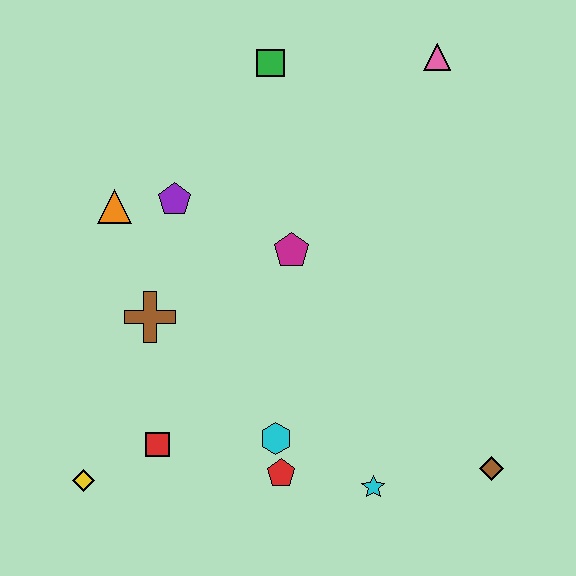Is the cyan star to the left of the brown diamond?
Yes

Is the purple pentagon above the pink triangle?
No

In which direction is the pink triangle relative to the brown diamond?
The pink triangle is above the brown diamond.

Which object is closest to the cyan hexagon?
The red pentagon is closest to the cyan hexagon.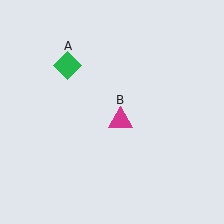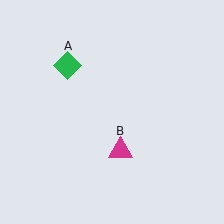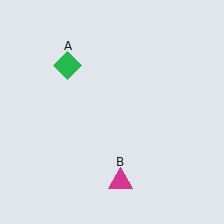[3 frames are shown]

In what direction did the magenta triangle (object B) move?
The magenta triangle (object B) moved down.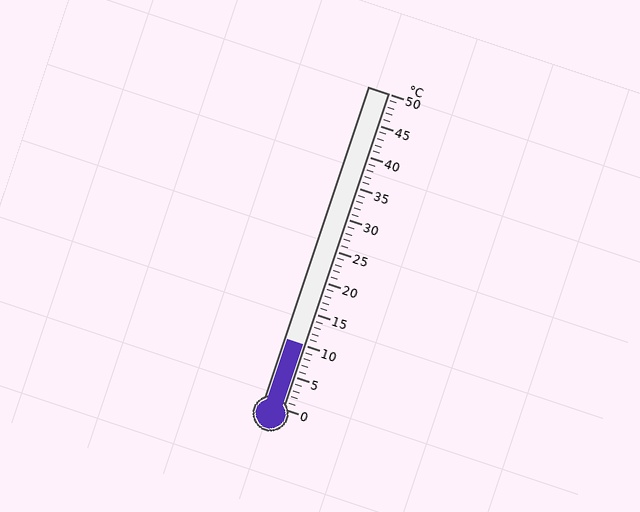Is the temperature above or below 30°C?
The temperature is below 30°C.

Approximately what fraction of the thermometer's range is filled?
The thermometer is filled to approximately 20% of its range.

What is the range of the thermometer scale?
The thermometer scale ranges from 0°C to 50°C.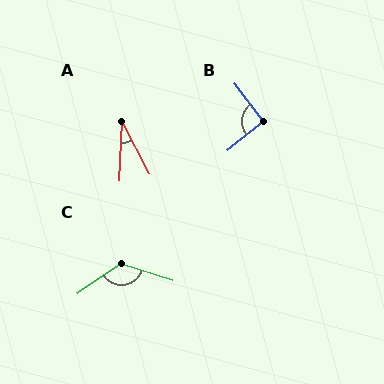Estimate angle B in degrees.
Approximately 92 degrees.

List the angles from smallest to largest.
A (30°), B (92°), C (128°).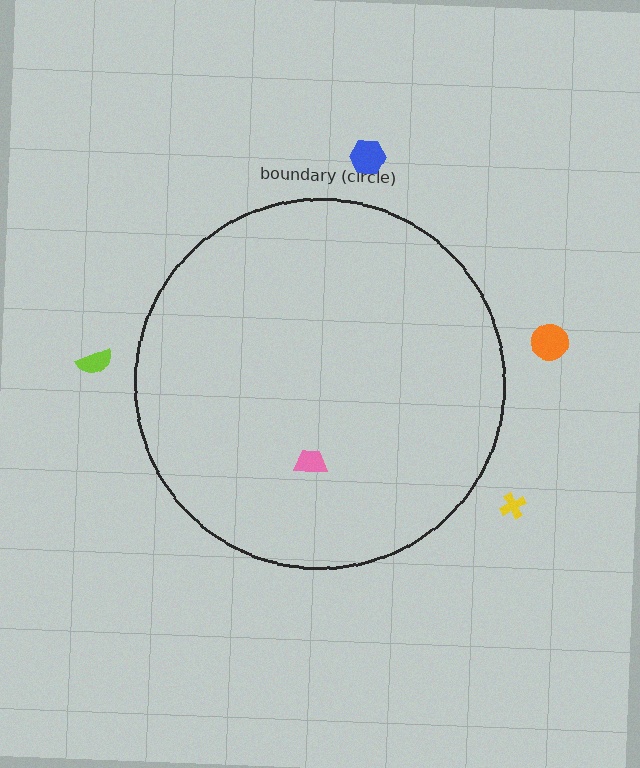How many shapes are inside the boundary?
1 inside, 4 outside.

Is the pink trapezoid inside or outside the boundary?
Inside.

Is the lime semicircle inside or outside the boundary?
Outside.